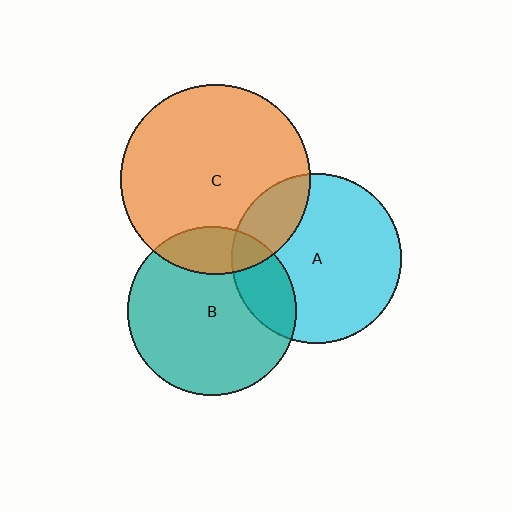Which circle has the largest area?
Circle C (orange).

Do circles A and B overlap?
Yes.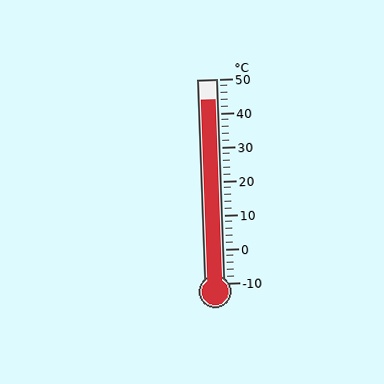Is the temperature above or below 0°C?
The temperature is above 0°C.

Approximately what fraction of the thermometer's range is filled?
The thermometer is filled to approximately 90% of its range.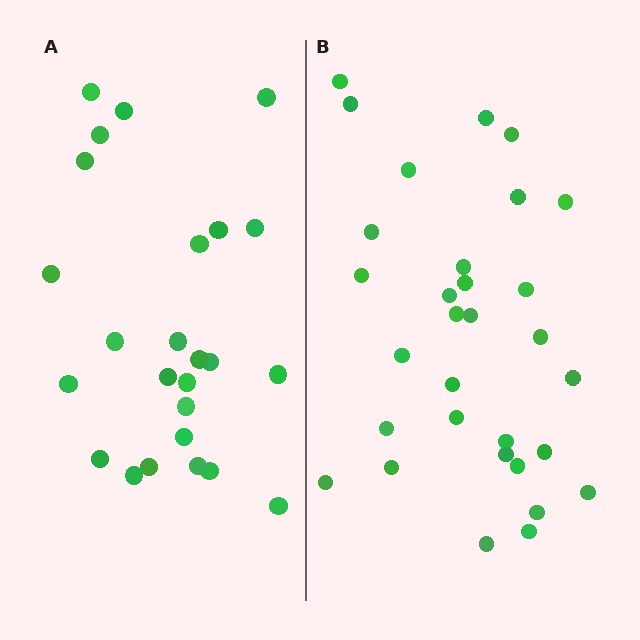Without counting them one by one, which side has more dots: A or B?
Region B (the right region) has more dots.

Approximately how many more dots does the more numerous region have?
Region B has about 6 more dots than region A.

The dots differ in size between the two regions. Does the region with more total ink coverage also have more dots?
No. Region A has more total ink coverage because its dots are larger, but region B actually contains more individual dots. Total area can be misleading — the number of items is what matters here.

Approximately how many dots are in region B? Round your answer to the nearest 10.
About 30 dots. (The exact count is 31, which rounds to 30.)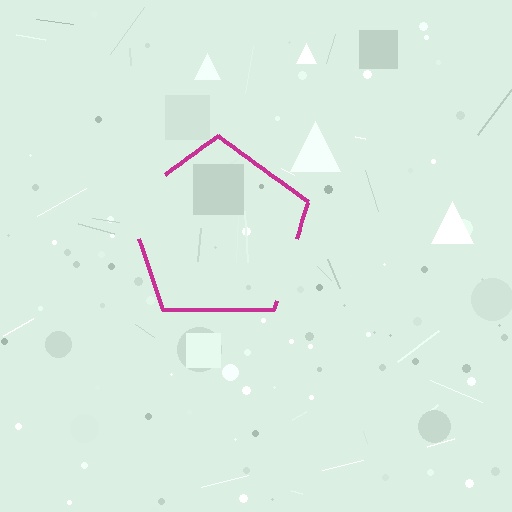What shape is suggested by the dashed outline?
The dashed outline suggests a pentagon.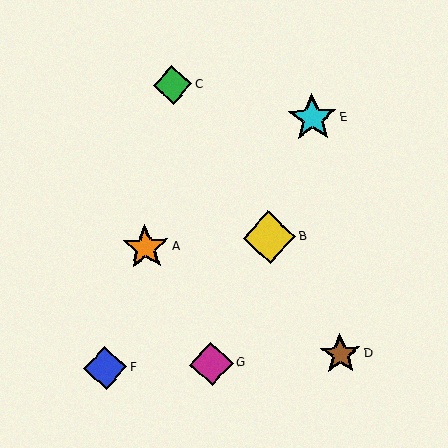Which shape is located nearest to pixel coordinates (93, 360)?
The blue diamond (labeled F) at (105, 368) is nearest to that location.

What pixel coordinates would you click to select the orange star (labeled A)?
Click at (146, 247) to select the orange star A.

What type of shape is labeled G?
Shape G is a magenta diamond.